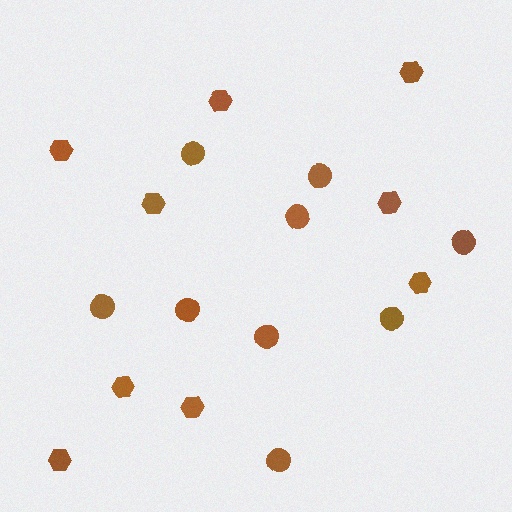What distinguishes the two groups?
There are 2 groups: one group of hexagons (9) and one group of circles (9).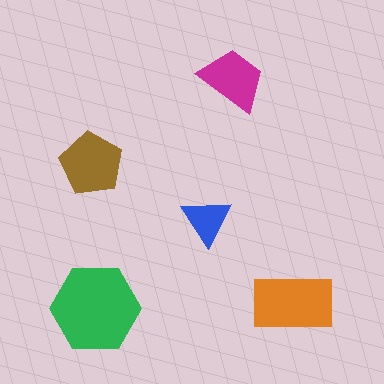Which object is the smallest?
The blue triangle.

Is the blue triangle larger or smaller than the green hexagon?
Smaller.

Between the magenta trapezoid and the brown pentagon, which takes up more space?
The brown pentagon.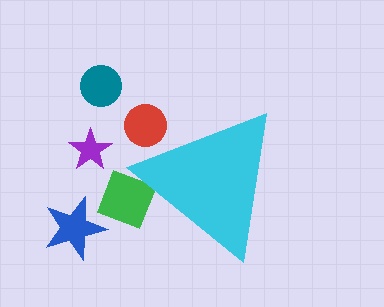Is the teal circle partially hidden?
No, the teal circle is fully visible.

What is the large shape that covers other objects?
A cyan triangle.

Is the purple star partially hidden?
No, the purple star is fully visible.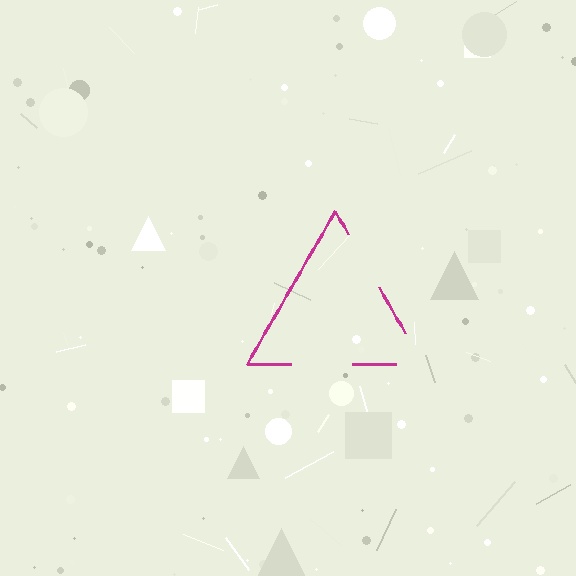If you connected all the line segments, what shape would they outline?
They would outline a triangle.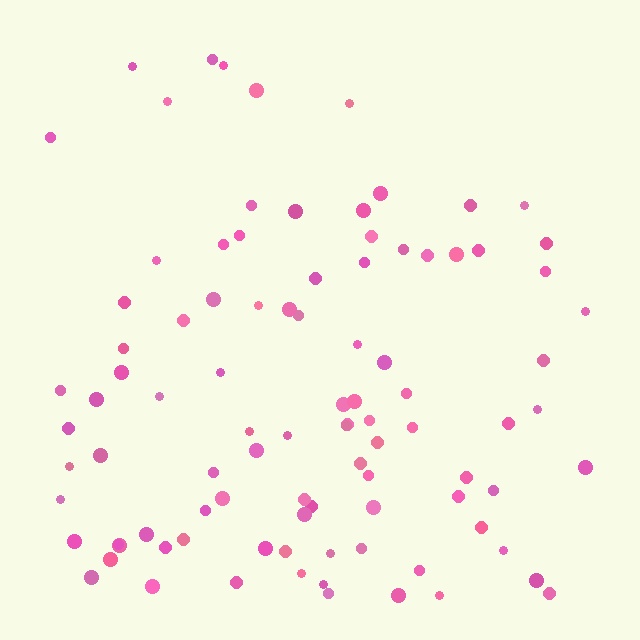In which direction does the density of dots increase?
From top to bottom, with the bottom side densest.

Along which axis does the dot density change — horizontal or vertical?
Vertical.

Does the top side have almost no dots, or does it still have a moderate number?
Still a moderate number, just noticeably fewer than the bottom.